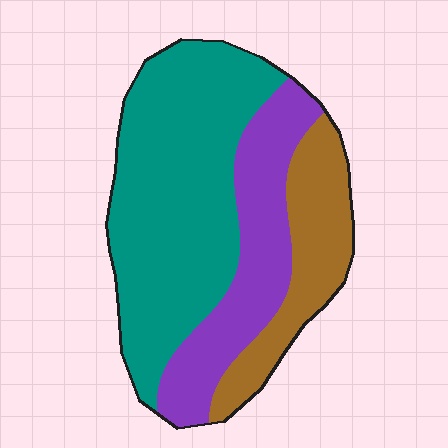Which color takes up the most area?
Teal, at roughly 50%.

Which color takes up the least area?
Brown, at roughly 20%.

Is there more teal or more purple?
Teal.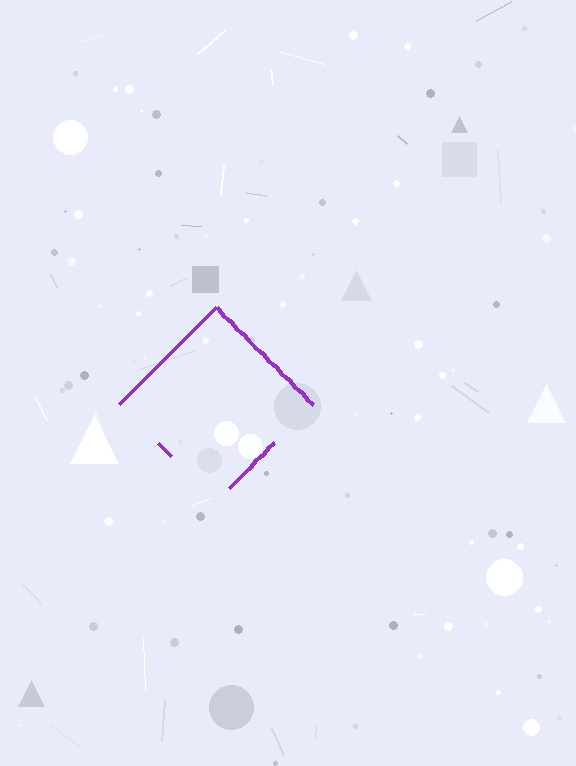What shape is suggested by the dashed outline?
The dashed outline suggests a diamond.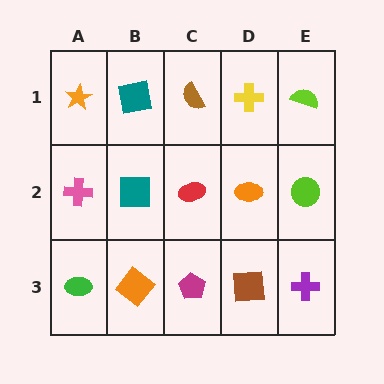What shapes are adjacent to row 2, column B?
A teal square (row 1, column B), an orange diamond (row 3, column B), a pink cross (row 2, column A), a red ellipse (row 2, column C).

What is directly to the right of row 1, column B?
A brown semicircle.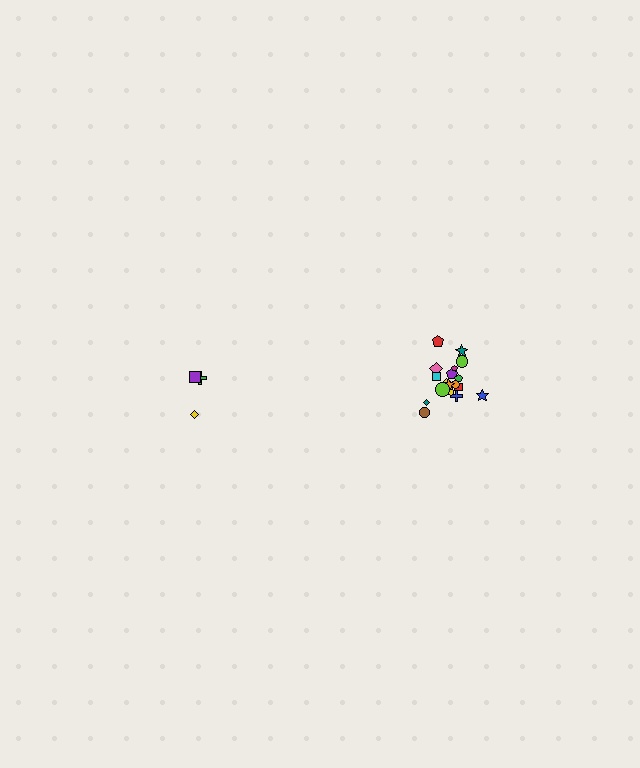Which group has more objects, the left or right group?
The right group.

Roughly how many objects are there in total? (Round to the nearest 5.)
Roughly 20 objects in total.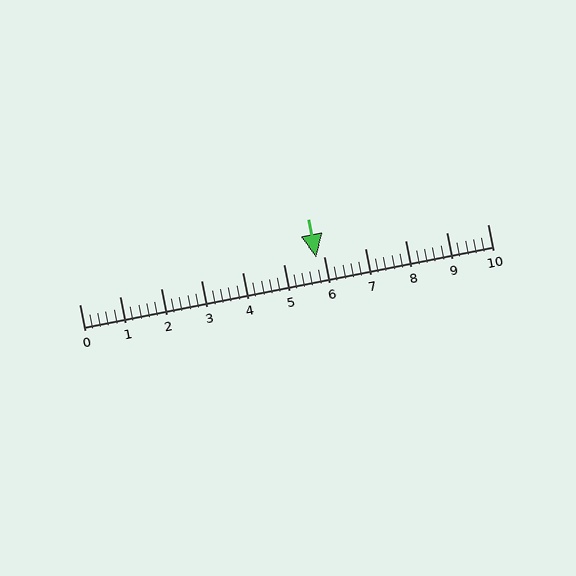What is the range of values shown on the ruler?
The ruler shows values from 0 to 10.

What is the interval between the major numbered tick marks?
The major tick marks are spaced 1 units apart.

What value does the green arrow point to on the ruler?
The green arrow points to approximately 5.8.